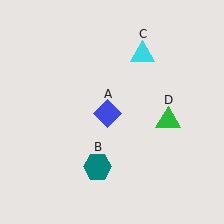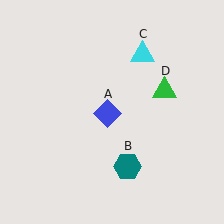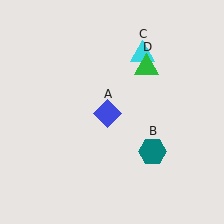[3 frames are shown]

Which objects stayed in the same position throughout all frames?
Blue diamond (object A) and cyan triangle (object C) remained stationary.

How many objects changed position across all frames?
2 objects changed position: teal hexagon (object B), green triangle (object D).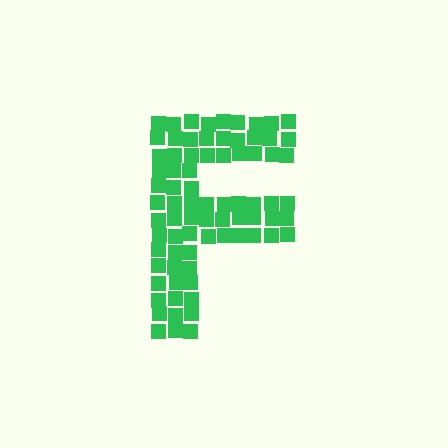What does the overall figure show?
The overall figure shows the letter F.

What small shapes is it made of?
It is made of small squares.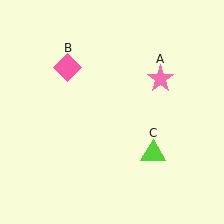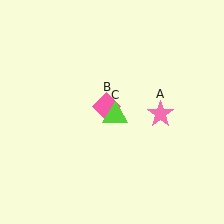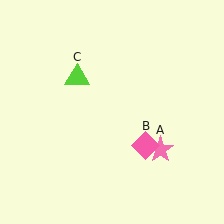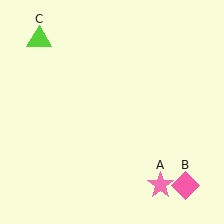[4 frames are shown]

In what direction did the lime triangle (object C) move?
The lime triangle (object C) moved up and to the left.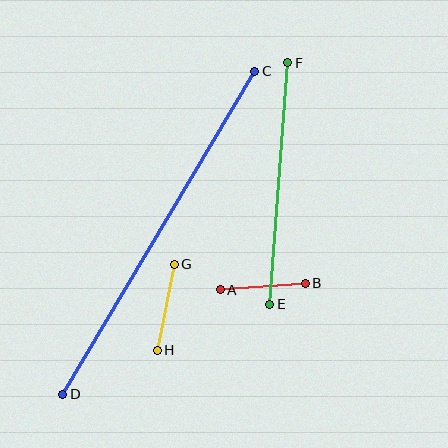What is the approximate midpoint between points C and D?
The midpoint is at approximately (159, 233) pixels.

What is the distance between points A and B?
The distance is approximately 85 pixels.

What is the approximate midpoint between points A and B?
The midpoint is at approximately (263, 286) pixels.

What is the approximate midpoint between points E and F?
The midpoint is at approximately (279, 183) pixels.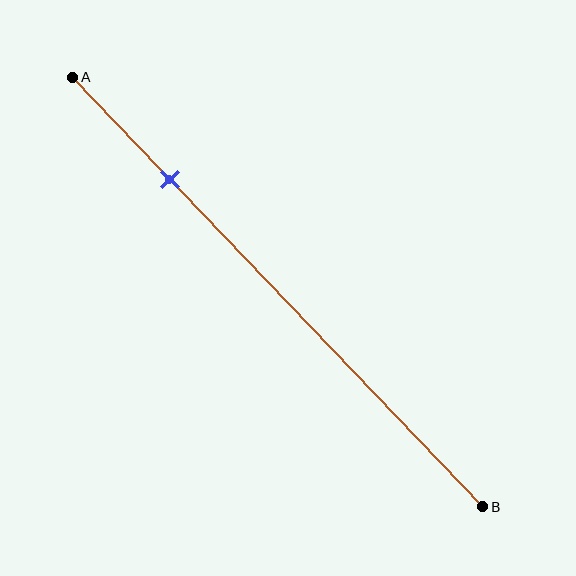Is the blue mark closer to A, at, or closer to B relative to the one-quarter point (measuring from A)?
The blue mark is approximately at the one-quarter point of segment AB.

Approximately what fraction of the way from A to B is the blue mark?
The blue mark is approximately 25% of the way from A to B.